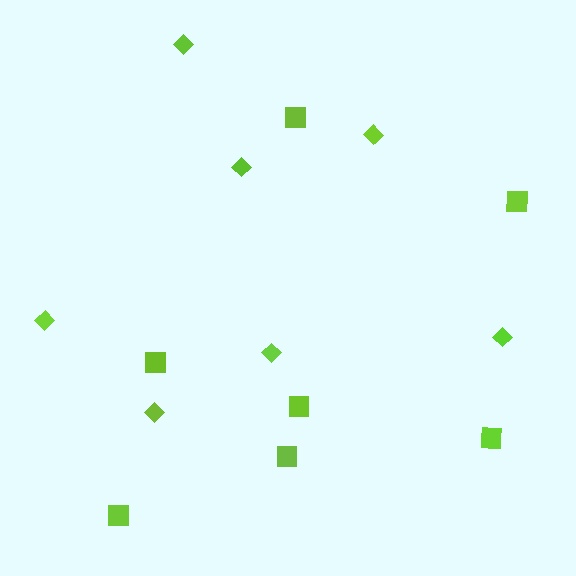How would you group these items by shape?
There are 2 groups: one group of diamonds (7) and one group of squares (7).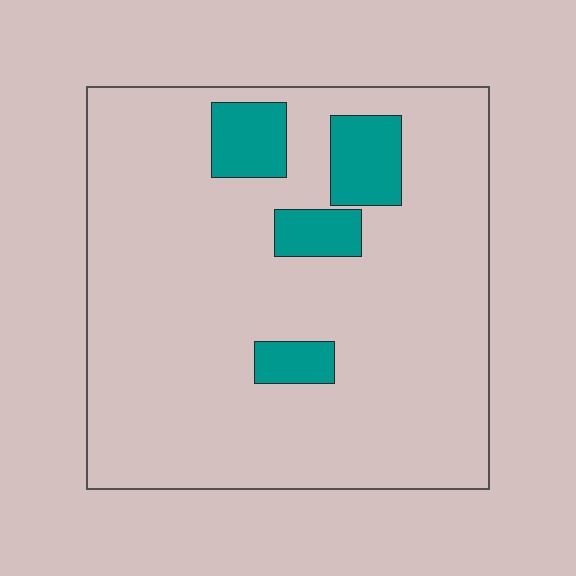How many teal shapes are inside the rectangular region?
4.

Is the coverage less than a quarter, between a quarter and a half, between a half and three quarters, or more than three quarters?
Less than a quarter.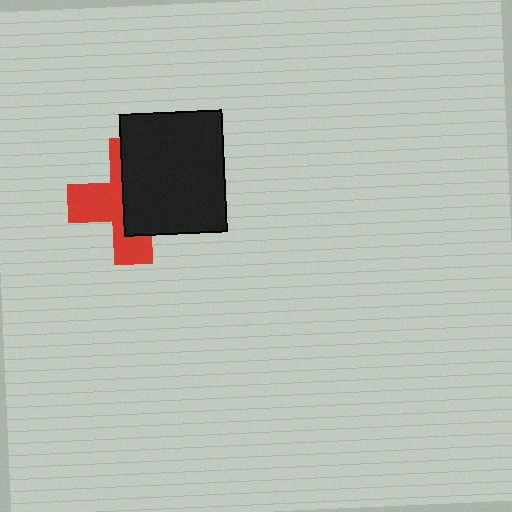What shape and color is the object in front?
The object in front is a black rectangle.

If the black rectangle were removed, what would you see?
You would see the complete red cross.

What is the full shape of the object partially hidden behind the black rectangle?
The partially hidden object is a red cross.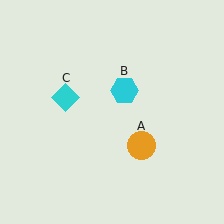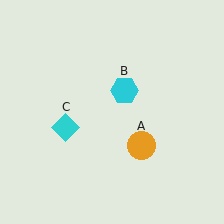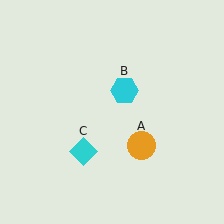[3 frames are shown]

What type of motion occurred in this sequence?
The cyan diamond (object C) rotated counterclockwise around the center of the scene.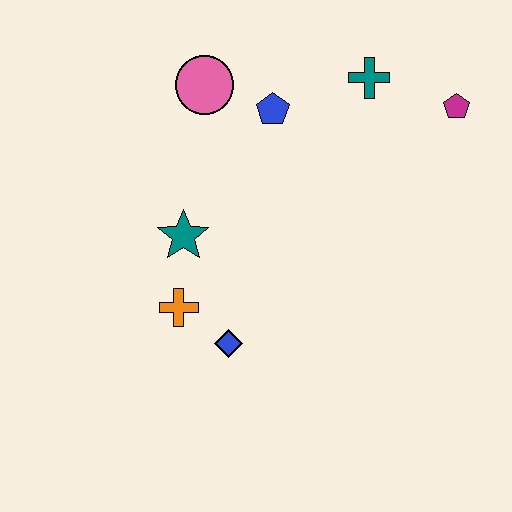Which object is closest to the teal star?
The orange cross is closest to the teal star.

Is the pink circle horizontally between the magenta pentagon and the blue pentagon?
No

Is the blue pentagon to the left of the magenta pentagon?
Yes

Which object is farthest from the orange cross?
The magenta pentagon is farthest from the orange cross.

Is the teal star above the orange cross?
Yes